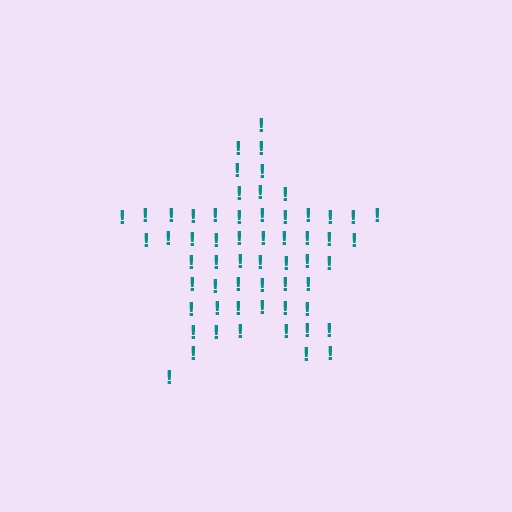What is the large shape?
The large shape is a star.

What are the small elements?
The small elements are exclamation marks.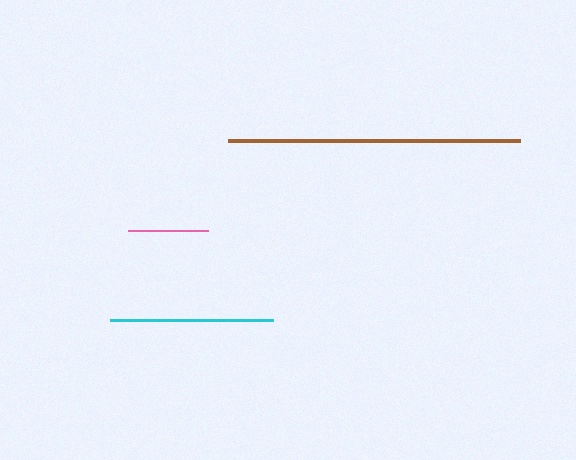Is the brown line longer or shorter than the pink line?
The brown line is longer than the pink line.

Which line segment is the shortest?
The pink line is the shortest at approximately 80 pixels.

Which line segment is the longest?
The brown line is the longest at approximately 292 pixels.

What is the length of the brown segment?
The brown segment is approximately 292 pixels long.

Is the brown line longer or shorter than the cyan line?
The brown line is longer than the cyan line.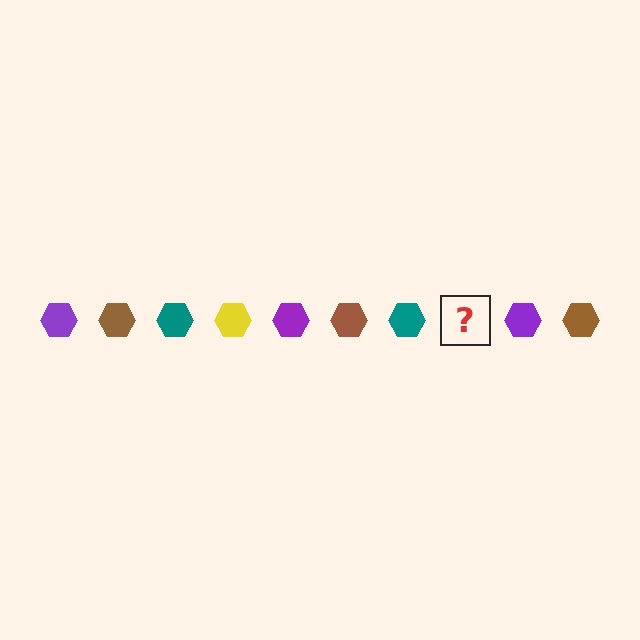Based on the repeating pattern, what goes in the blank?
The blank should be a yellow hexagon.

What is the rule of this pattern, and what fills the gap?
The rule is that the pattern cycles through purple, brown, teal, yellow hexagons. The gap should be filled with a yellow hexagon.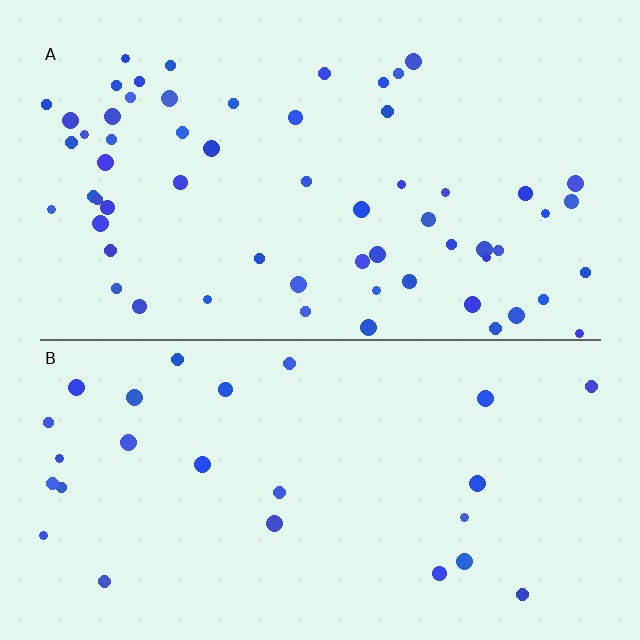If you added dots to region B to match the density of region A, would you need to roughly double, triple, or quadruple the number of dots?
Approximately double.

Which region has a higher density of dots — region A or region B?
A (the top).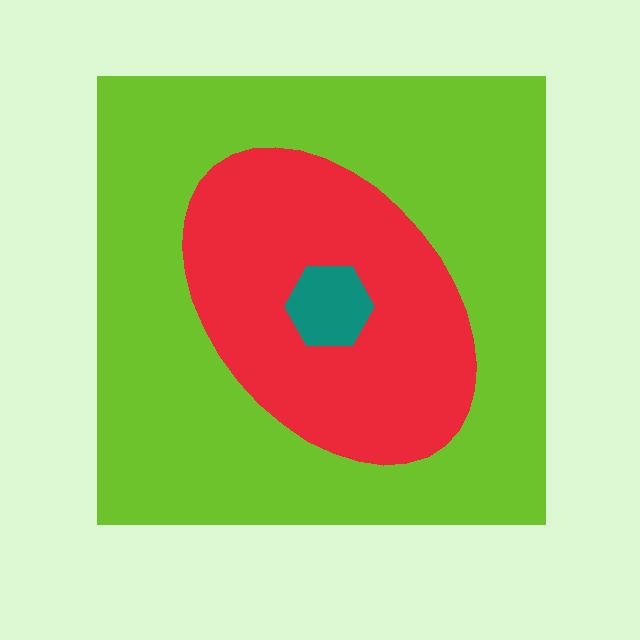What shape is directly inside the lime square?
The red ellipse.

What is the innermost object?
The teal hexagon.